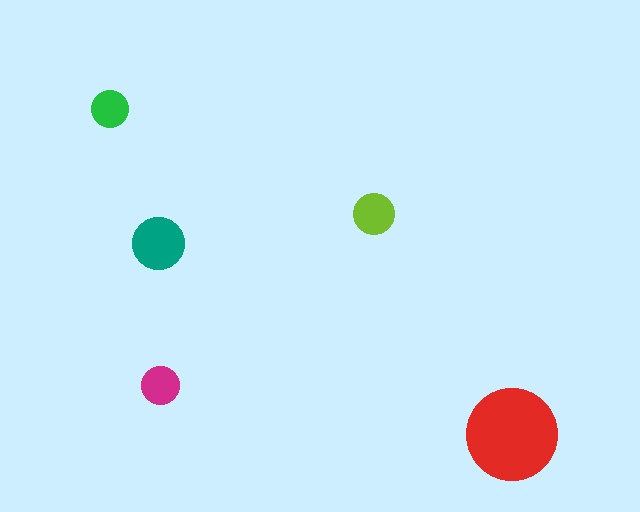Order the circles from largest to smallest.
the red one, the teal one, the lime one, the magenta one, the green one.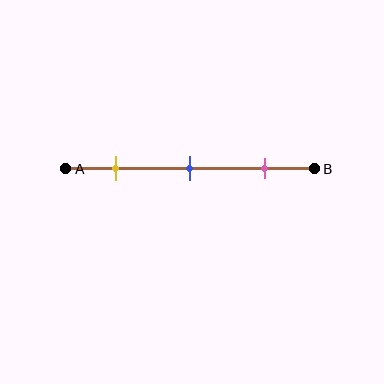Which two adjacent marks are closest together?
The yellow and blue marks are the closest adjacent pair.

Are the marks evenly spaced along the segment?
Yes, the marks are approximately evenly spaced.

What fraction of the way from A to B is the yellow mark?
The yellow mark is approximately 20% (0.2) of the way from A to B.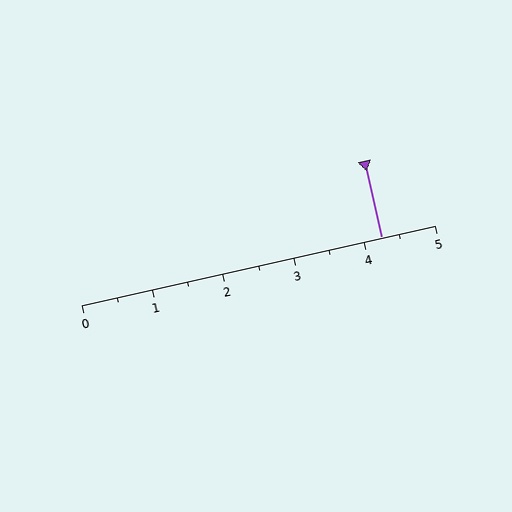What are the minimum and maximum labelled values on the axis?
The axis runs from 0 to 5.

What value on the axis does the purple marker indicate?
The marker indicates approximately 4.2.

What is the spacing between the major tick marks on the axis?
The major ticks are spaced 1 apart.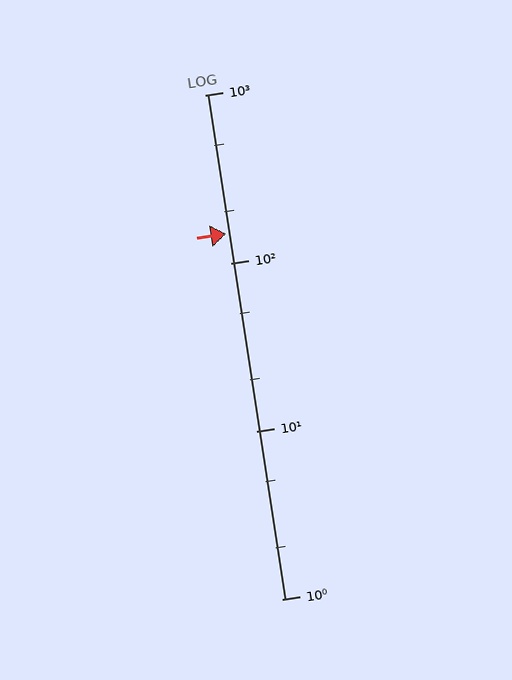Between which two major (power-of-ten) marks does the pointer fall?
The pointer is between 100 and 1000.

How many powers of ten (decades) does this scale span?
The scale spans 3 decades, from 1 to 1000.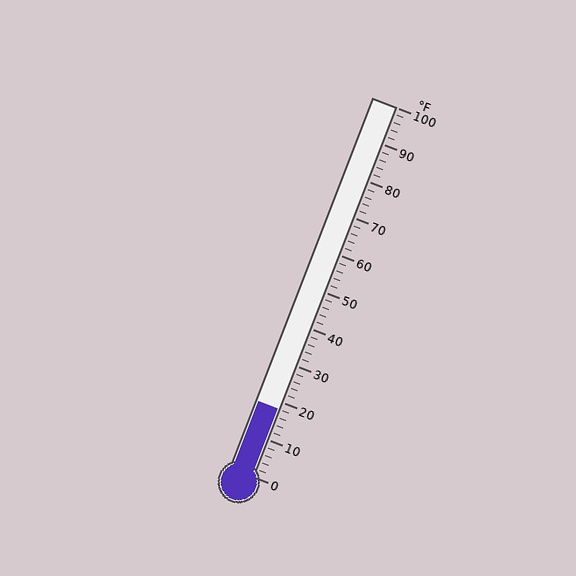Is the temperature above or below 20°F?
The temperature is below 20°F.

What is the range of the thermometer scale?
The thermometer scale ranges from 0°F to 100°F.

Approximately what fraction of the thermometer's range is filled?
The thermometer is filled to approximately 20% of its range.